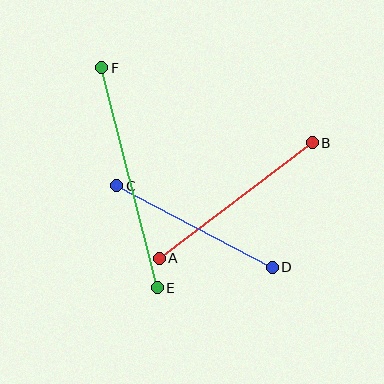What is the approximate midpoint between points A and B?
The midpoint is at approximately (236, 200) pixels.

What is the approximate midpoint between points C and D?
The midpoint is at approximately (195, 227) pixels.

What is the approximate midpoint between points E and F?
The midpoint is at approximately (130, 178) pixels.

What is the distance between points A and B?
The distance is approximately 192 pixels.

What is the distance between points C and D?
The distance is approximately 175 pixels.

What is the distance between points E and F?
The distance is approximately 227 pixels.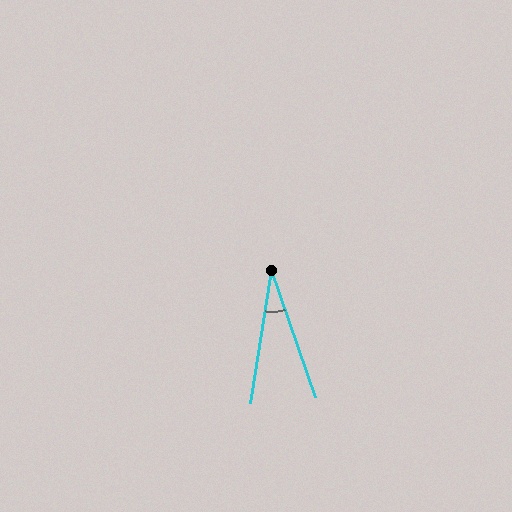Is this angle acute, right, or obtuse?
It is acute.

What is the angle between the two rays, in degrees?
Approximately 28 degrees.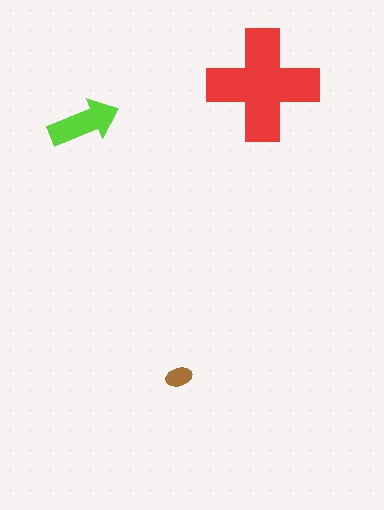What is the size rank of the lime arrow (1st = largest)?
2nd.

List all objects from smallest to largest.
The brown ellipse, the lime arrow, the red cross.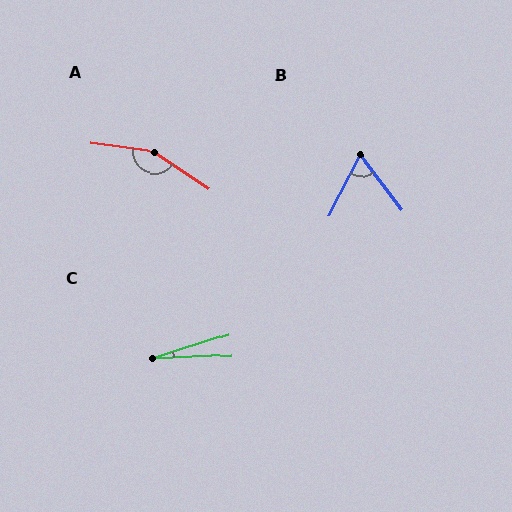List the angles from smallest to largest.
C (15°), B (65°), A (154°).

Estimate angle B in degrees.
Approximately 65 degrees.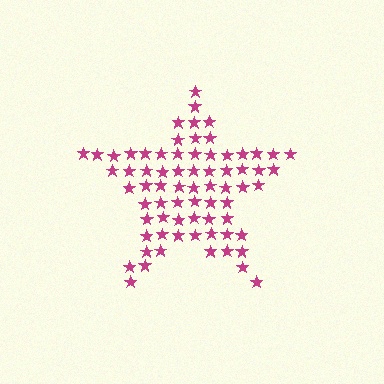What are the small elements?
The small elements are stars.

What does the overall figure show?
The overall figure shows a star.